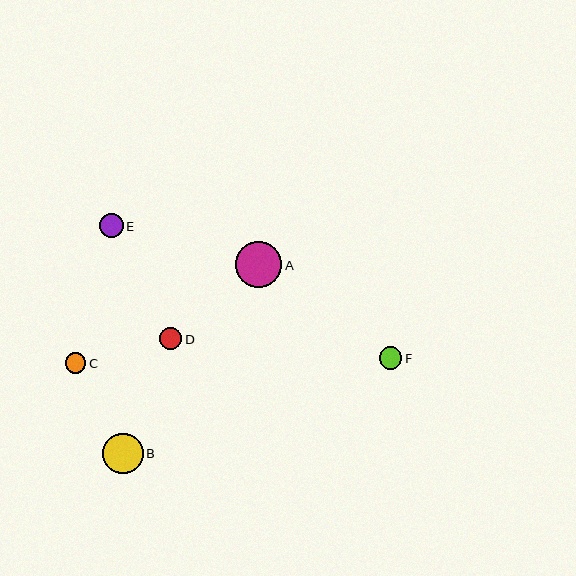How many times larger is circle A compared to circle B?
Circle A is approximately 1.1 times the size of circle B.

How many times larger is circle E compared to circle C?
Circle E is approximately 1.1 times the size of circle C.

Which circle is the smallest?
Circle C is the smallest with a size of approximately 21 pixels.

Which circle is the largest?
Circle A is the largest with a size of approximately 46 pixels.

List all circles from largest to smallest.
From largest to smallest: A, B, E, D, F, C.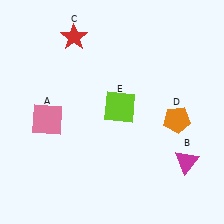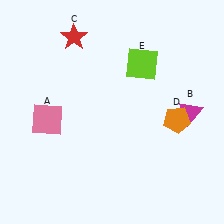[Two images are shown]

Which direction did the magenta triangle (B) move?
The magenta triangle (B) moved up.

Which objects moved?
The objects that moved are: the magenta triangle (B), the lime square (E).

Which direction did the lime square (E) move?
The lime square (E) moved up.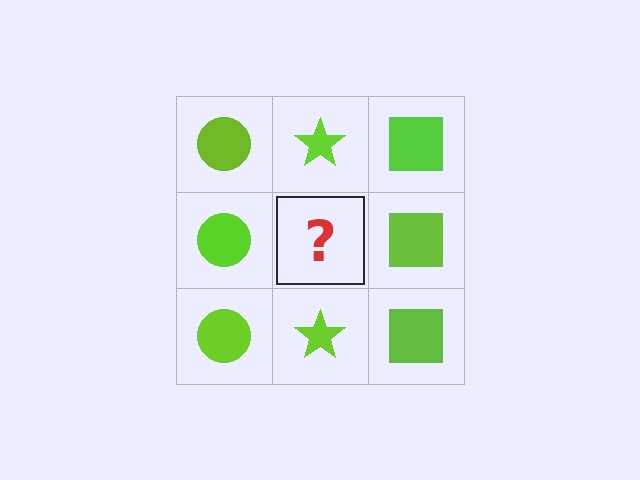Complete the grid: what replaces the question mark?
The question mark should be replaced with a lime star.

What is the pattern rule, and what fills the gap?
The rule is that each column has a consistent shape. The gap should be filled with a lime star.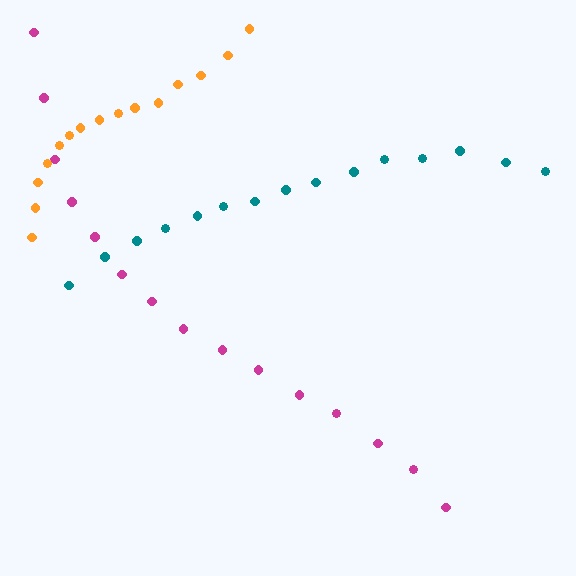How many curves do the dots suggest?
There are 3 distinct paths.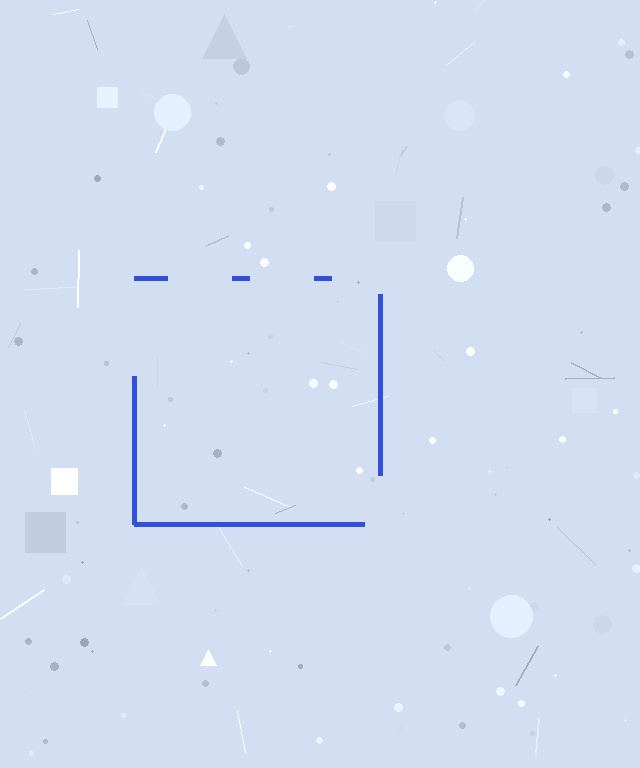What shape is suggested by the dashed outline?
The dashed outline suggests a square.